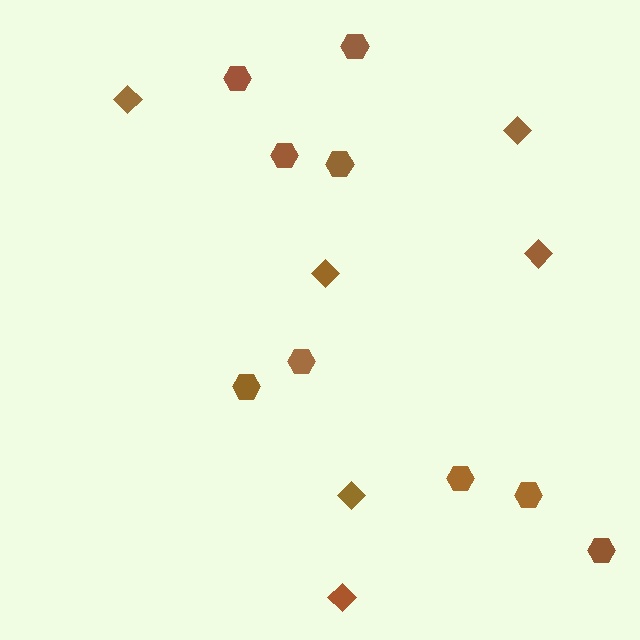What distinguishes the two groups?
There are 2 groups: one group of diamonds (6) and one group of hexagons (9).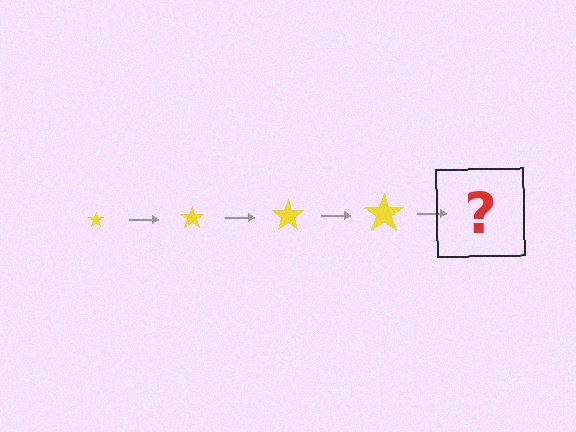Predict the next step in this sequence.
The next step is a yellow star, larger than the previous one.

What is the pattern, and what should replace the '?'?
The pattern is that the star gets progressively larger each step. The '?' should be a yellow star, larger than the previous one.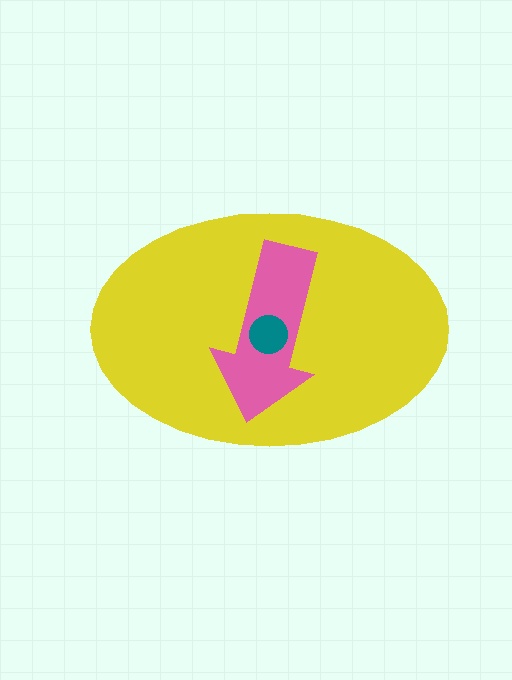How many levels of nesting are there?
3.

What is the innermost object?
The teal circle.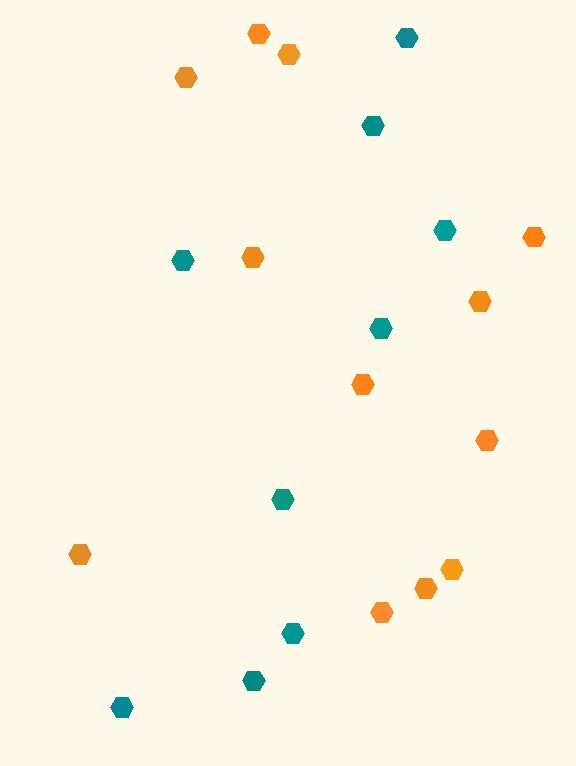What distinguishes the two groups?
There are 2 groups: one group of teal hexagons (9) and one group of orange hexagons (12).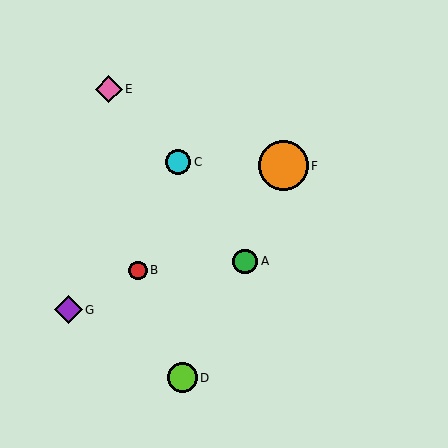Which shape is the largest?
The orange circle (labeled F) is the largest.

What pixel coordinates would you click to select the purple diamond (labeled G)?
Click at (68, 310) to select the purple diamond G.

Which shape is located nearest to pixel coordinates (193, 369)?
The lime circle (labeled D) at (182, 378) is nearest to that location.